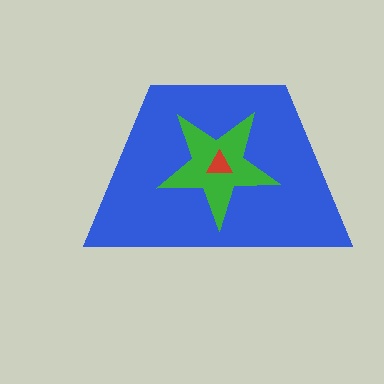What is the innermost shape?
The red triangle.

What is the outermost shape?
The blue trapezoid.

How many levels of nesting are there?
3.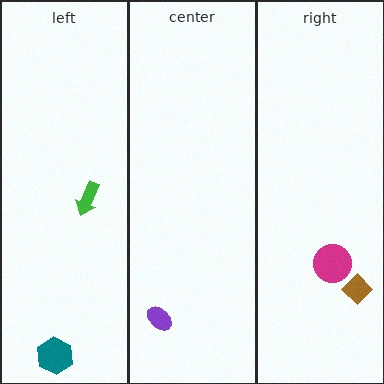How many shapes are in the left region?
2.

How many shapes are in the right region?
2.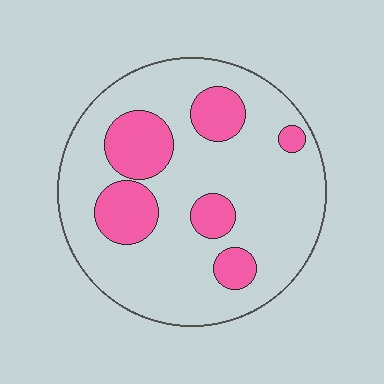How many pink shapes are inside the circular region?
6.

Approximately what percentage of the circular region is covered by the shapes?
Approximately 25%.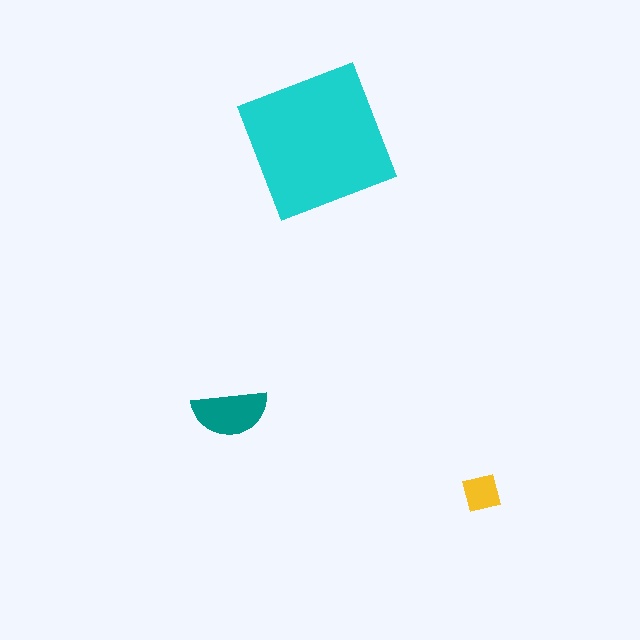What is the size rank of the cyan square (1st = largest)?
1st.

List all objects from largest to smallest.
The cyan square, the teal semicircle, the yellow square.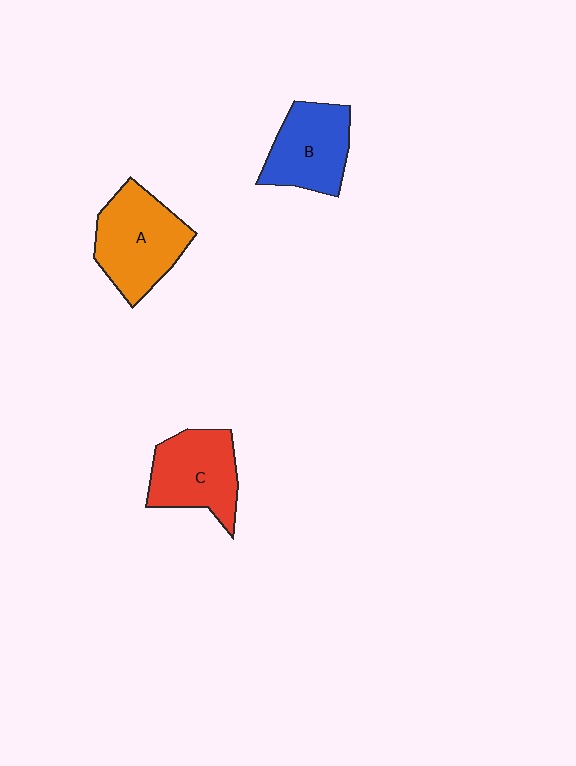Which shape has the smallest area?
Shape B (blue).